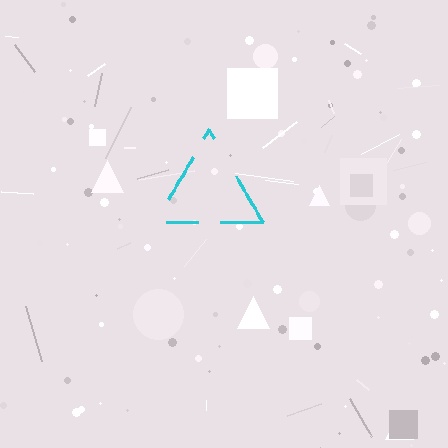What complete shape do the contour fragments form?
The contour fragments form a triangle.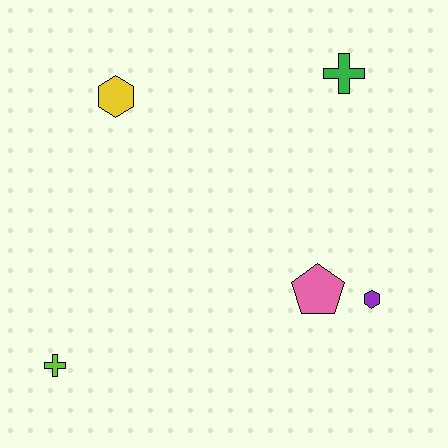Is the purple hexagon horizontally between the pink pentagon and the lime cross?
No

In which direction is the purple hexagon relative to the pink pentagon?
The purple hexagon is to the right of the pink pentagon.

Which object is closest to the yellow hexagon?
The green cross is closest to the yellow hexagon.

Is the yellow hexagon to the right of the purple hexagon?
No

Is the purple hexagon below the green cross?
Yes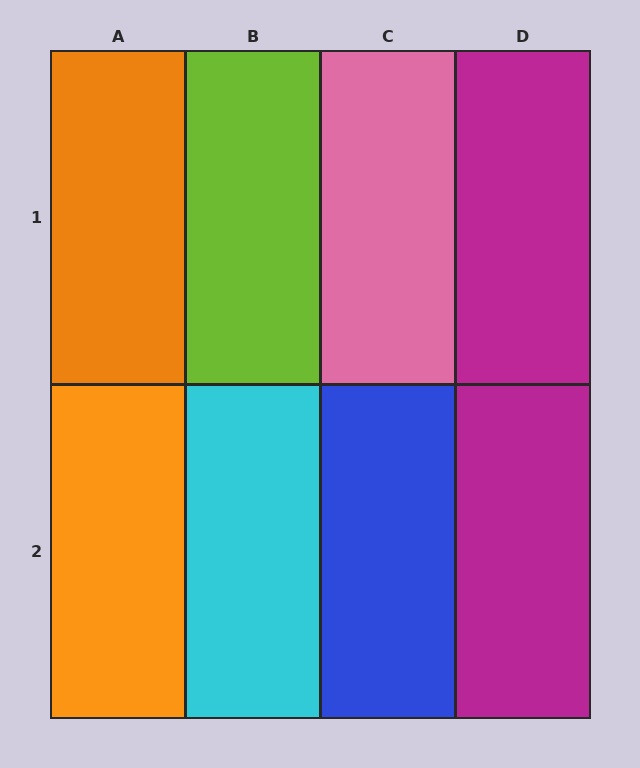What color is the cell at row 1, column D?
Magenta.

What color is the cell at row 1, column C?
Pink.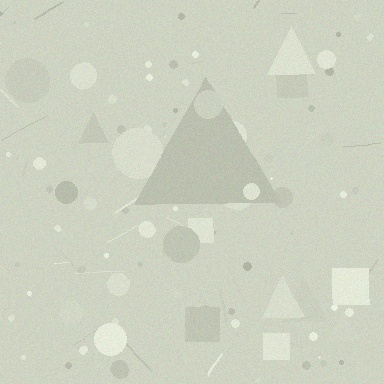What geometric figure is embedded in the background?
A triangle is embedded in the background.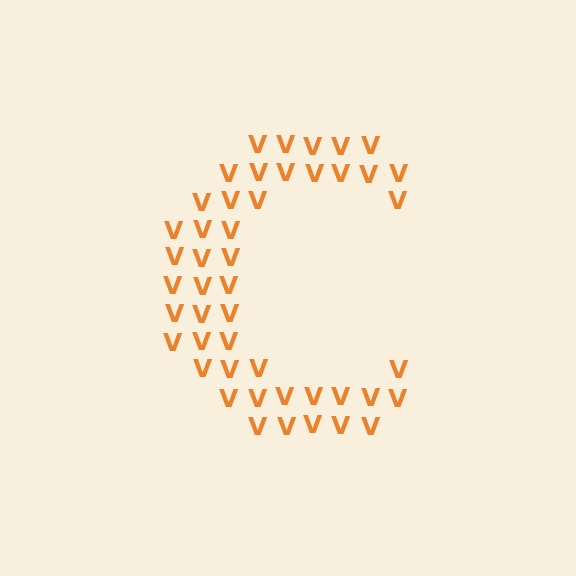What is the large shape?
The large shape is the letter C.